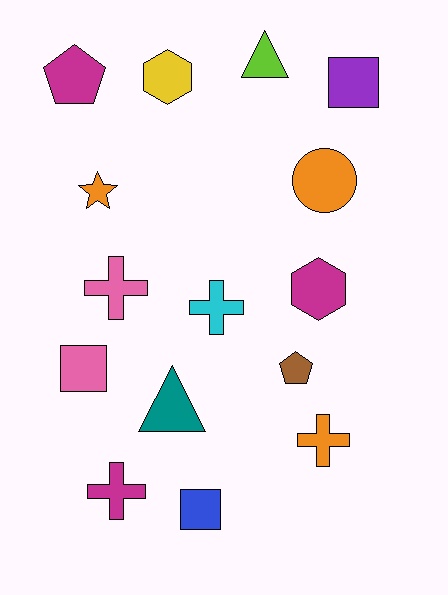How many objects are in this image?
There are 15 objects.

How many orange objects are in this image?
There are 3 orange objects.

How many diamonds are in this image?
There are no diamonds.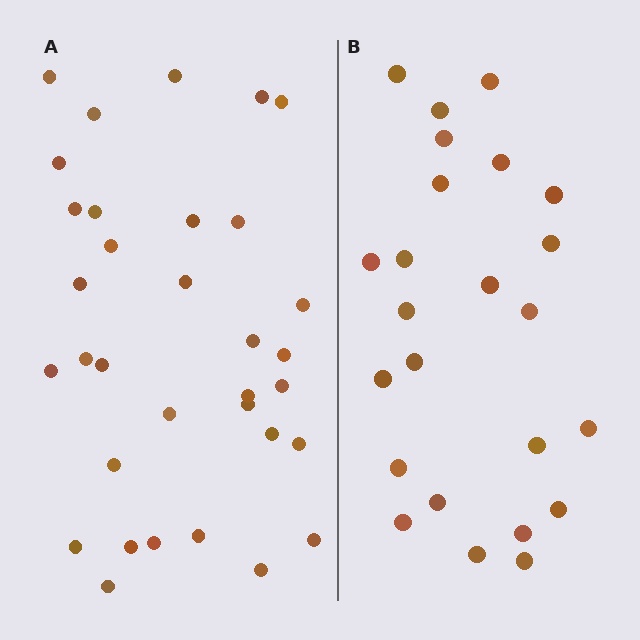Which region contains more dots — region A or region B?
Region A (the left region) has more dots.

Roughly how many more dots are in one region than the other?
Region A has roughly 8 or so more dots than region B.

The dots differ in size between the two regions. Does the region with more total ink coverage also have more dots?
No. Region B has more total ink coverage because its dots are larger, but region A actually contains more individual dots. Total area can be misleading — the number of items is what matters here.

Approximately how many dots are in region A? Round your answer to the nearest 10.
About 30 dots. (The exact count is 33, which rounds to 30.)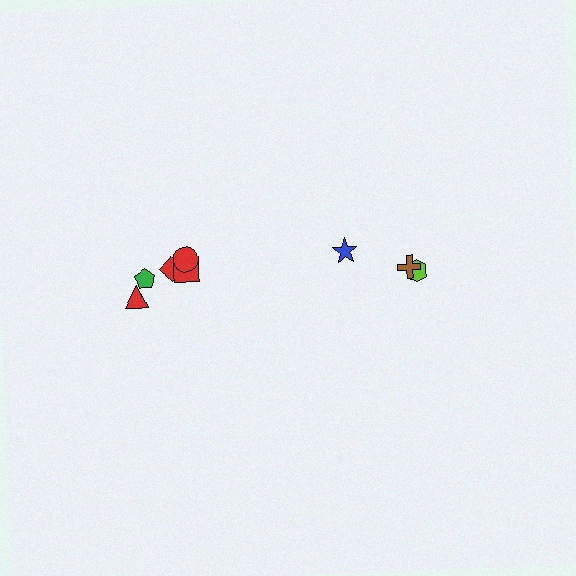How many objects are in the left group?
There are 5 objects.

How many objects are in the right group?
There are 3 objects.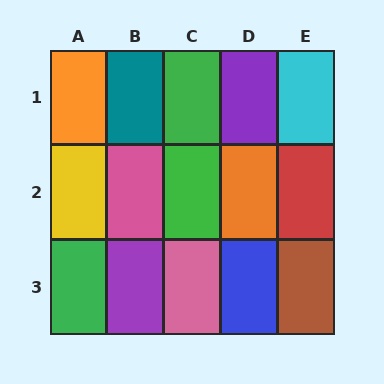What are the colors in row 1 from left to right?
Orange, teal, green, purple, cyan.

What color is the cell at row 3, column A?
Green.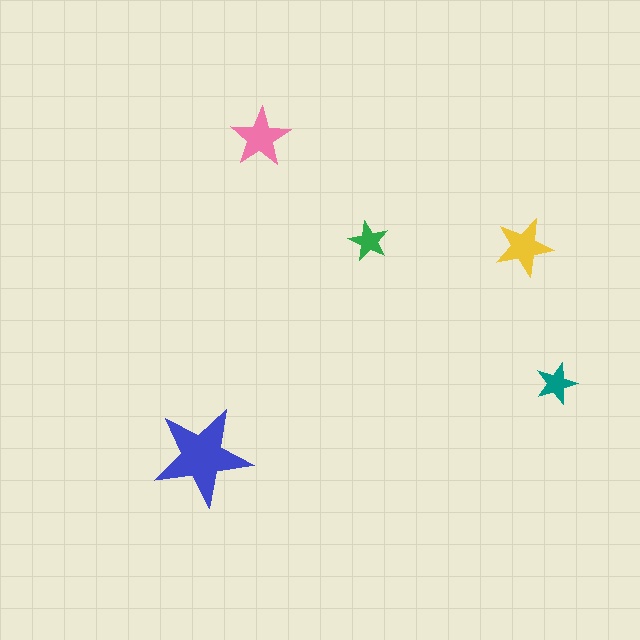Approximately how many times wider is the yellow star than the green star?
About 1.5 times wider.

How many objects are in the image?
There are 5 objects in the image.